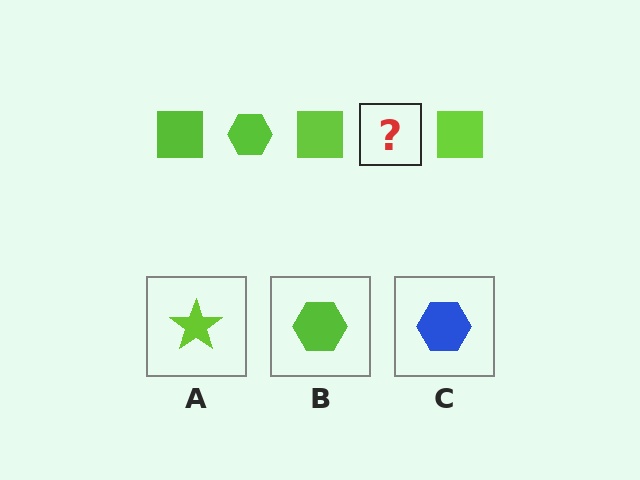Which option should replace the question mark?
Option B.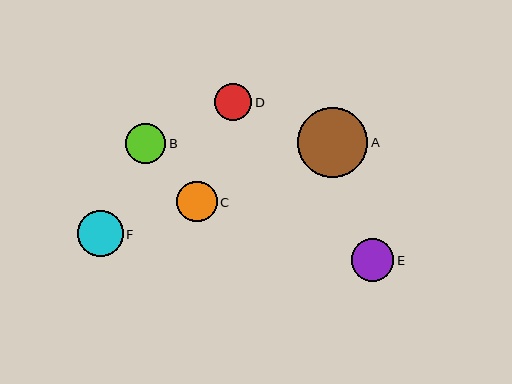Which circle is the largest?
Circle A is the largest with a size of approximately 70 pixels.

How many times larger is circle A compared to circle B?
Circle A is approximately 1.7 times the size of circle B.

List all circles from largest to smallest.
From largest to smallest: A, F, E, C, B, D.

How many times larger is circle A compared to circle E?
Circle A is approximately 1.6 times the size of circle E.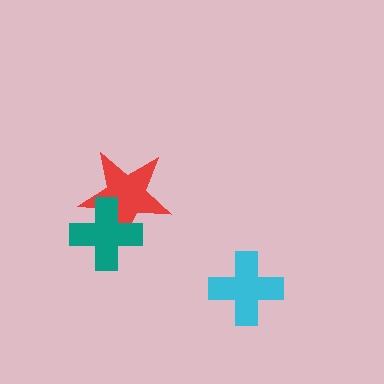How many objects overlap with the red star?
1 object overlaps with the red star.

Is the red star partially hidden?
Yes, it is partially covered by another shape.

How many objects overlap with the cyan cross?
0 objects overlap with the cyan cross.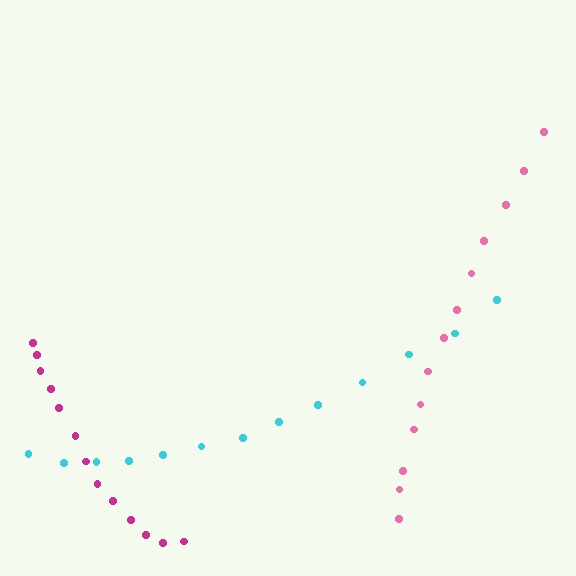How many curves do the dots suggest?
There are 3 distinct paths.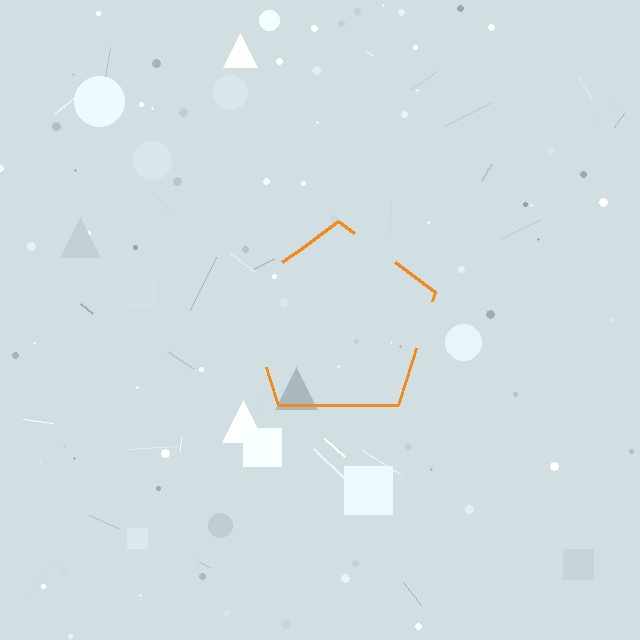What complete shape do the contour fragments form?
The contour fragments form a pentagon.